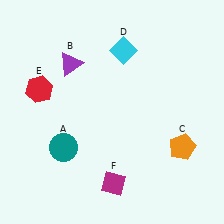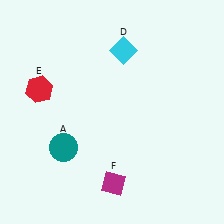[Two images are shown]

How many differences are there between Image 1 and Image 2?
There are 2 differences between the two images.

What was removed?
The orange pentagon (C), the purple triangle (B) were removed in Image 2.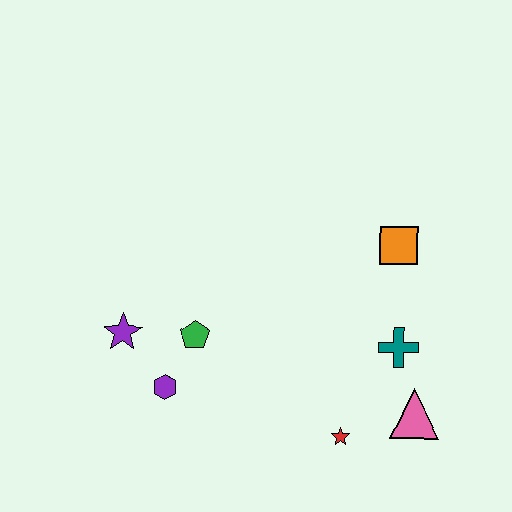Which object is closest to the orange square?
The teal cross is closest to the orange square.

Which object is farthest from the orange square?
The purple star is farthest from the orange square.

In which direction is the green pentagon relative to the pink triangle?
The green pentagon is to the left of the pink triangle.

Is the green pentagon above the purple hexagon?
Yes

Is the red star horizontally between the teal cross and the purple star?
Yes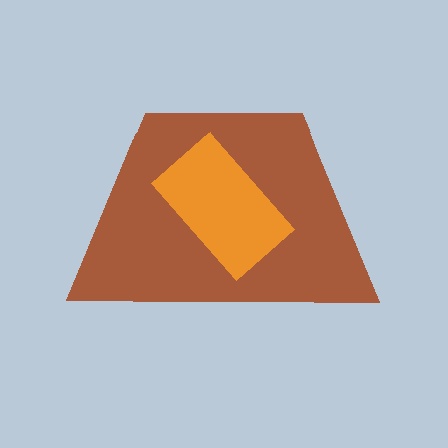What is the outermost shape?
The brown trapezoid.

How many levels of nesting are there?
2.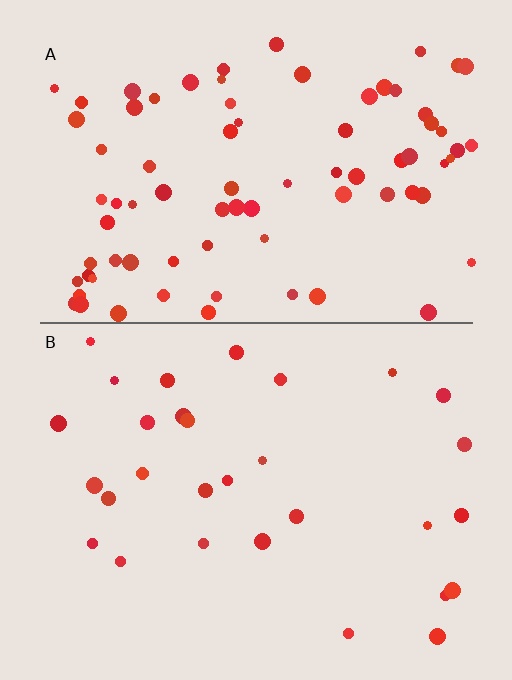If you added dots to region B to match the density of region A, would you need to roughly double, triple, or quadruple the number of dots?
Approximately triple.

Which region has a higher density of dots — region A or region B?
A (the top).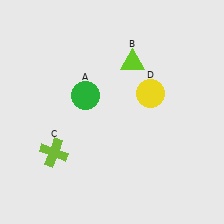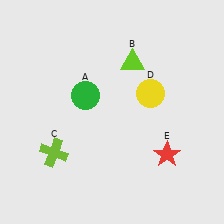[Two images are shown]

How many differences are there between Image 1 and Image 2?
There is 1 difference between the two images.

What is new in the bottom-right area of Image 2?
A red star (E) was added in the bottom-right area of Image 2.